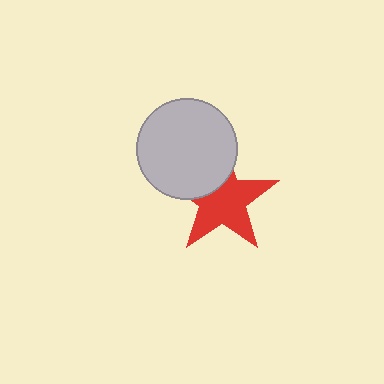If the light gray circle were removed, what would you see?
You would see the complete red star.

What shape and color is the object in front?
The object in front is a light gray circle.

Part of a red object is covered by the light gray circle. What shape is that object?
It is a star.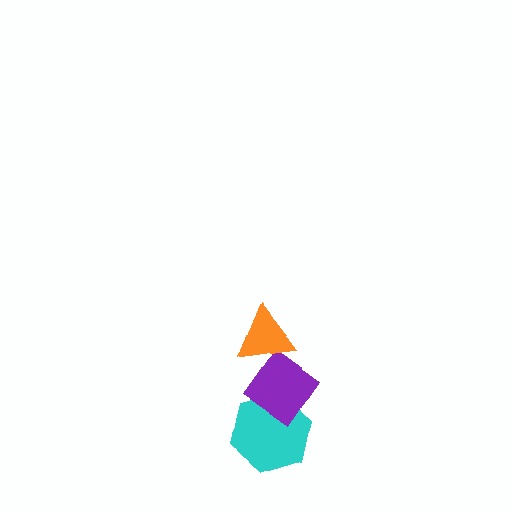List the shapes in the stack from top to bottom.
From top to bottom: the orange triangle, the purple diamond, the cyan hexagon.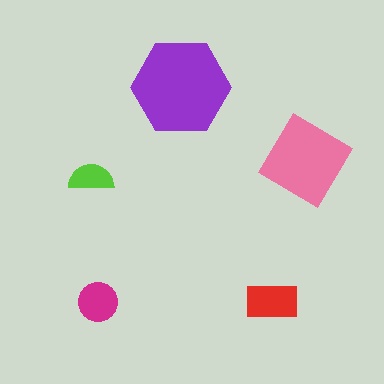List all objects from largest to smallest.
The purple hexagon, the pink diamond, the red rectangle, the magenta circle, the lime semicircle.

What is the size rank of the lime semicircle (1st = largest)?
5th.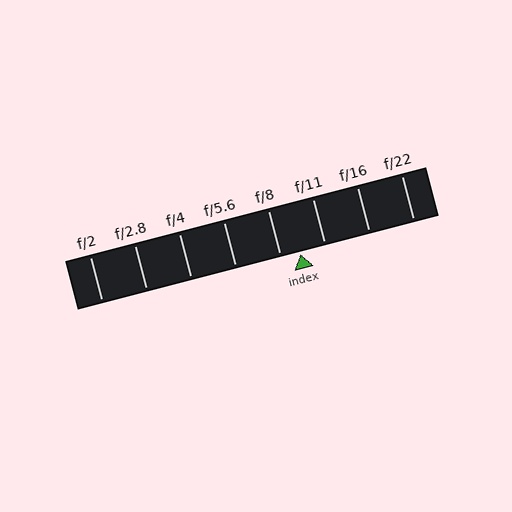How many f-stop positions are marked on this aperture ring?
There are 8 f-stop positions marked.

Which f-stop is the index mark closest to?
The index mark is closest to f/8.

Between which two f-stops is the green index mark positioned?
The index mark is between f/8 and f/11.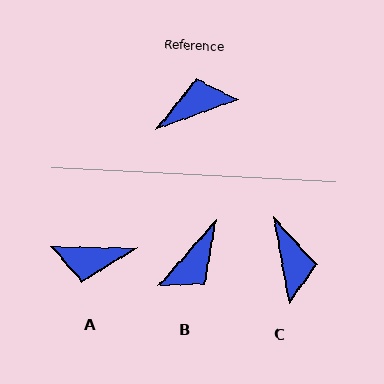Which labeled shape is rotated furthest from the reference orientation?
A, about 160 degrees away.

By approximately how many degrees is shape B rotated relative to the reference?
Approximately 151 degrees clockwise.